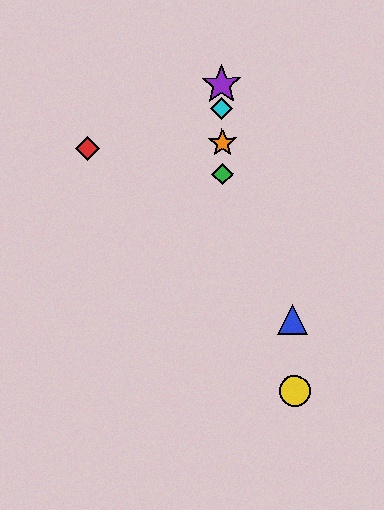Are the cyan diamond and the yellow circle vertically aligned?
No, the cyan diamond is at x≈222 and the yellow circle is at x≈295.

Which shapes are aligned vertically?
The green diamond, the purple star, the orange star, the cyan diamond are aligned vertically.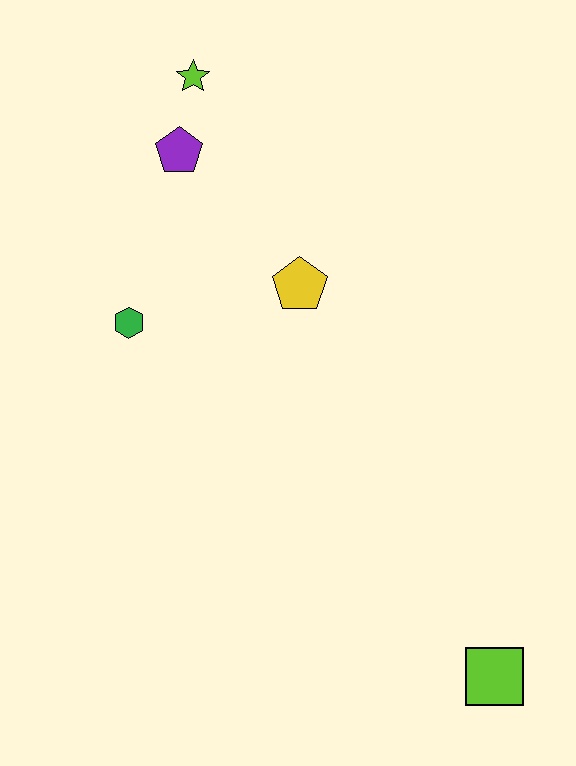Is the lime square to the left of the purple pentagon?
No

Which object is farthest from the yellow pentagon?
The lime square is farthest from the yellow pentagon.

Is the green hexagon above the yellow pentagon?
No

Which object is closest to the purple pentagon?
The lime star is closest to the purple pentagon.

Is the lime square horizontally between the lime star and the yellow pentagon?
No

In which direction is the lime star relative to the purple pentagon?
The lime star is above the purple pentagon.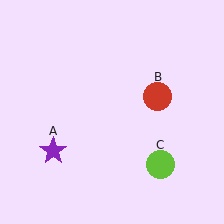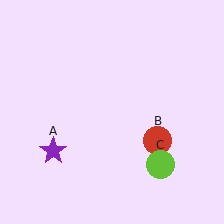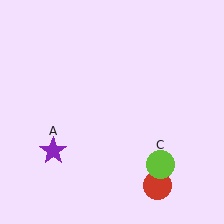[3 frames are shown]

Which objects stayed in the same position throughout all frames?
Purple star (object A) and lime circle (object C) remained stationary.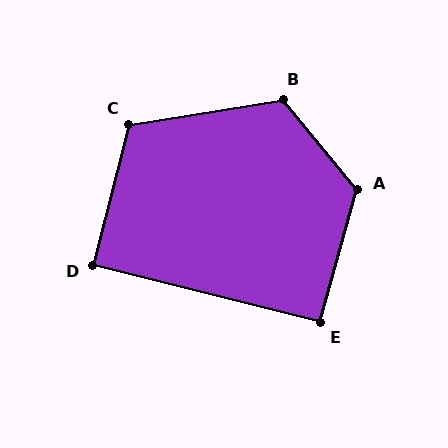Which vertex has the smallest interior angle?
D, at approximately 90 degrees.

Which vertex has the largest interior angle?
A, at approximately 125 degrees.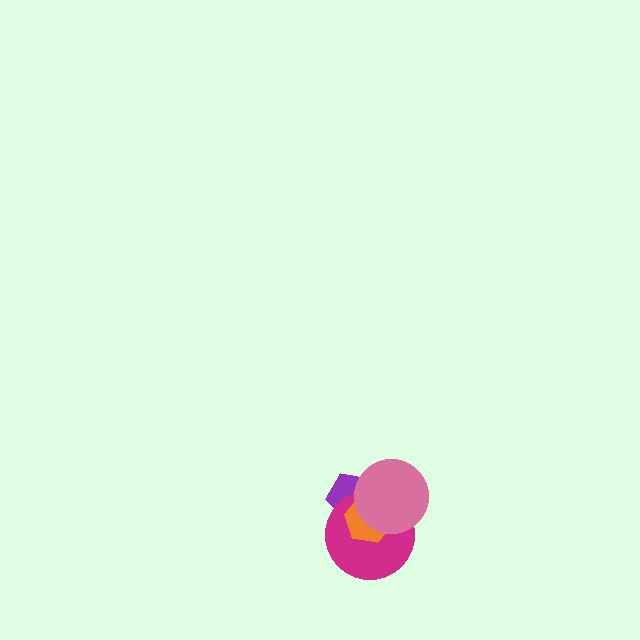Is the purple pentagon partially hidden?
Yes, it is partially covered by another shape.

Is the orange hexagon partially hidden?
Yes, it is partially covered by another shape.